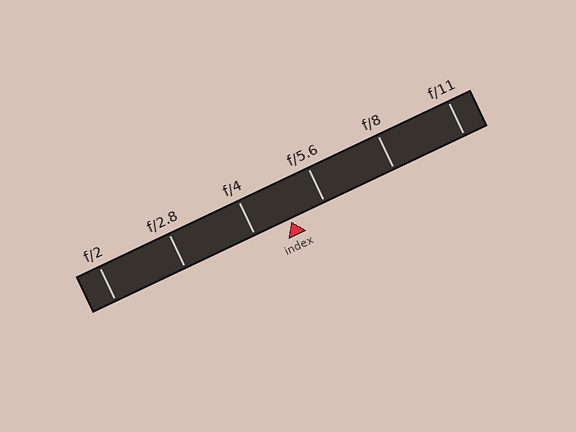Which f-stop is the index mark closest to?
The index mark is closest to f/5.6.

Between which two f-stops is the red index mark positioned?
The index mark is between f/4 and f/5.6.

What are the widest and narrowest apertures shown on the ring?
The widest aperture shown is f/2 and the narrowest is f/11.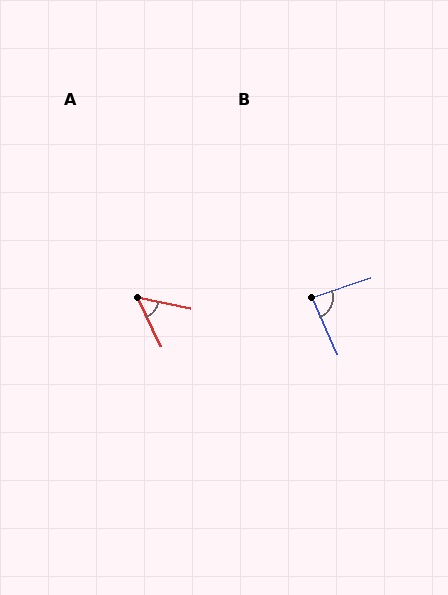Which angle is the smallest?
A, at approximately 53 degrees.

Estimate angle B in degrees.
Approximately 85 degrees.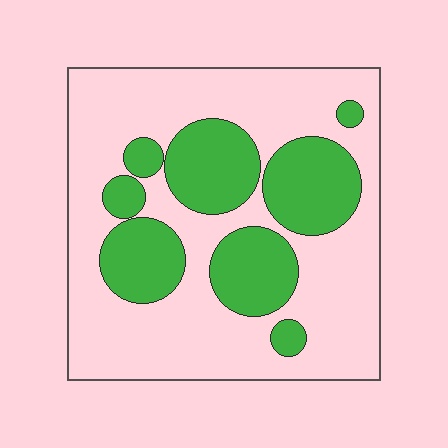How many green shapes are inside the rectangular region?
8.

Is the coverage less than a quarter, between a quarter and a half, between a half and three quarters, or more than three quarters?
Between a quarter and a half.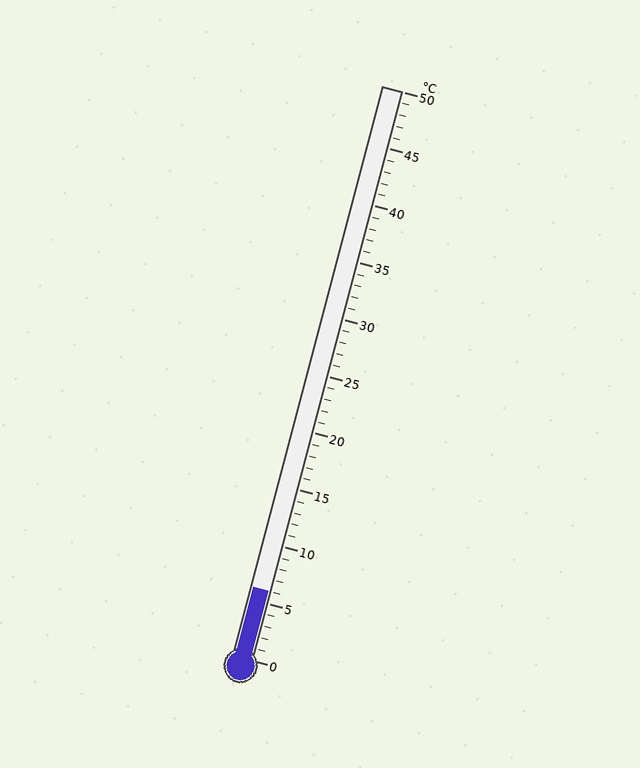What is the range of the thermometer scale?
The thermometer scale ranges from 0°C to 50°C.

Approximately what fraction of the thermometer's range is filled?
The thermometer is filled to approximately 10% of its range.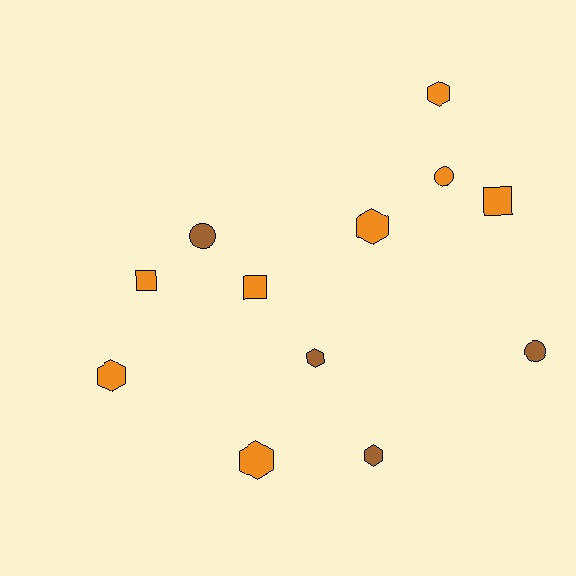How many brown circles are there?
There are 2 brown circles.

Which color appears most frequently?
Orange, with 8 objects.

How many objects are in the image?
There are 12 objects.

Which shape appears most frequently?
Hexagon, with 6 objects.